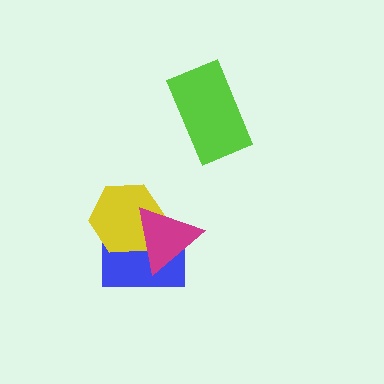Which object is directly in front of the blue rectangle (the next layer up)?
The yellow hexagon is directly in front of the blue rectangle.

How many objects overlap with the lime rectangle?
0 objects overlap with the lime rectangle.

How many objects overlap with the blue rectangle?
2 objects overlap with the blue rectangle.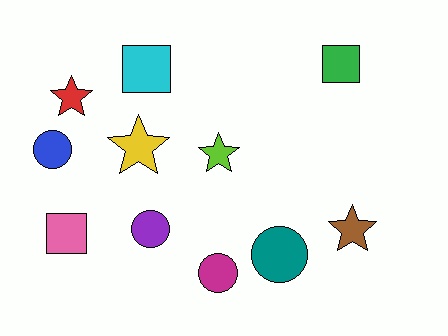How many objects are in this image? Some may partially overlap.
There are 11 objects.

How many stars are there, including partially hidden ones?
There are 4 stars.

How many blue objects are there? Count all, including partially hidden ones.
There is 1 blue object.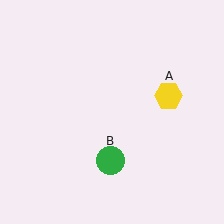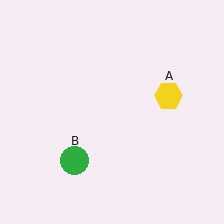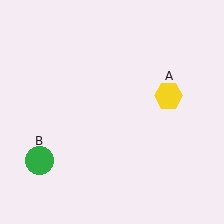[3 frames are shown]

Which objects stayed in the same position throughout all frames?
Yellow hexagon (object A) remained stationary.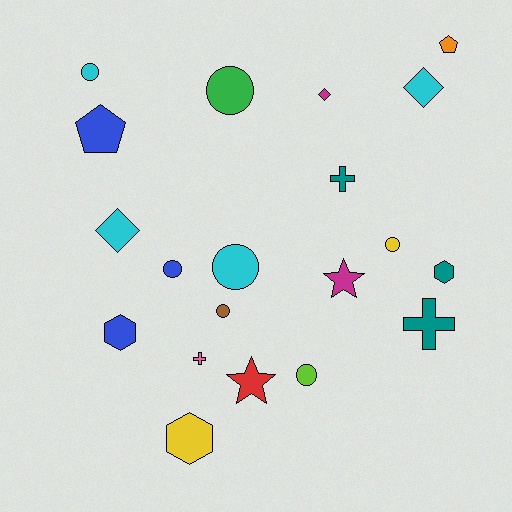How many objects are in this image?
There are 20 objects.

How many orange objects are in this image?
There is 1 orange object.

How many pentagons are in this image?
There are 2 pentagons.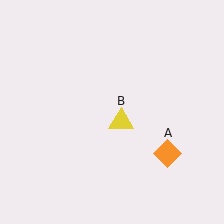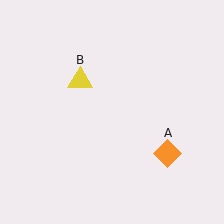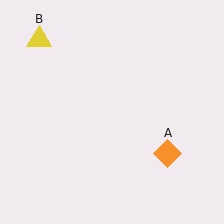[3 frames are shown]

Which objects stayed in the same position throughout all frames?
Orange diamond (object A) remained stationary.